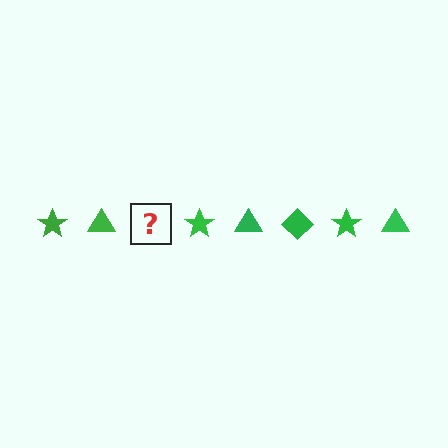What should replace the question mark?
The question mark should be replaced with a green diamond.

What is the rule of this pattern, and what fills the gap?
The rule is that the pattern cycles through star, triangle, diamond shapes in green. The gap should be filled with a green diamond.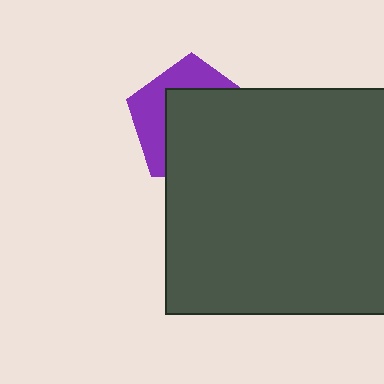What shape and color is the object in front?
The object in front is a dark gray square.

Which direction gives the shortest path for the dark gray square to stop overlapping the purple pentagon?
Moving toward the lower-right gives the shortest separation.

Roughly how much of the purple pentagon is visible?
A small part of it is visible (roughly 37%).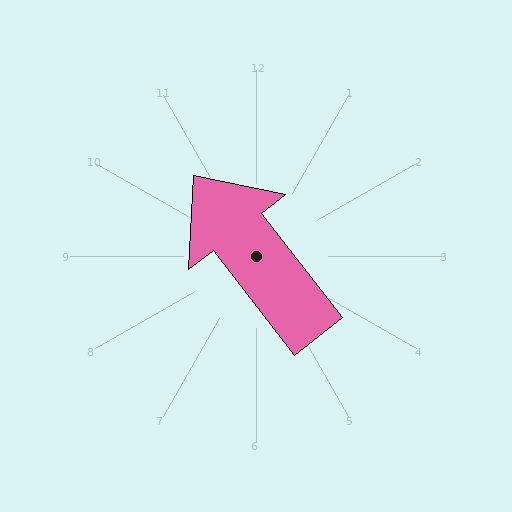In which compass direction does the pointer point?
Northwest.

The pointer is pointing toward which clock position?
Roughly 11 o'clock.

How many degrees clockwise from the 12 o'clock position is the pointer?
Approximately 322 degrees.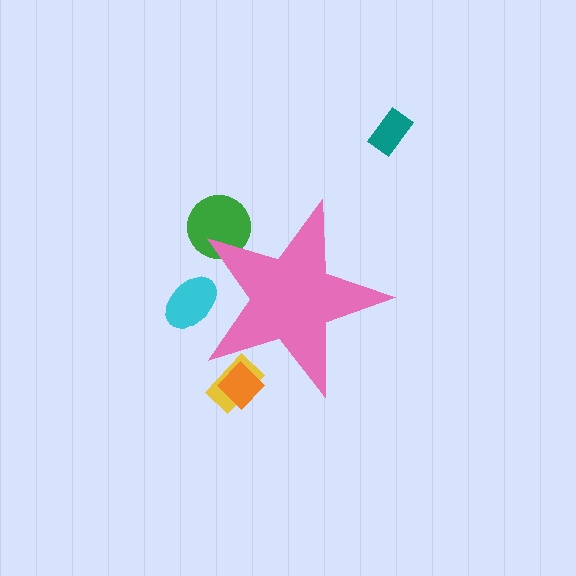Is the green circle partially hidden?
Yes, the green circle is partially hidden behind the pink star.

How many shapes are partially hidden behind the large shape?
4 shapes are partially hidden.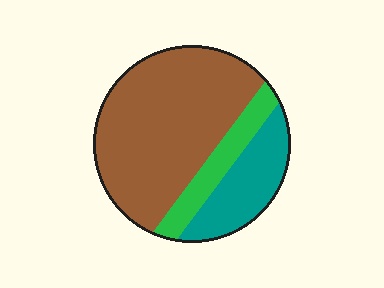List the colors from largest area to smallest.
From largest to smallest: brown, teal, green.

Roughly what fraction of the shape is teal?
Teal takes up about one fifth (1/5) of the shape.